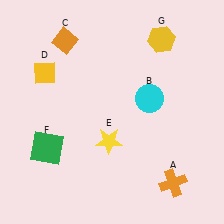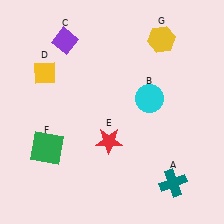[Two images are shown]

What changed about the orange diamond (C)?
In Image 1, C is orange. In Image 2, it changed to purple.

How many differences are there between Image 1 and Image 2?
There are 3 differences between the two images.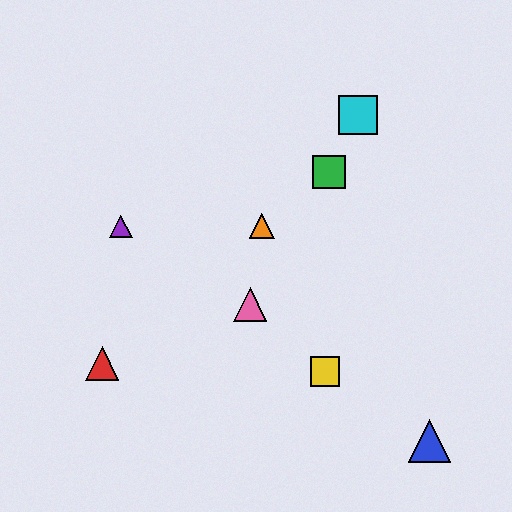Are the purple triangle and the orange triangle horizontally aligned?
Yes, both are at y≈226.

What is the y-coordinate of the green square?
The green square is at y≈172.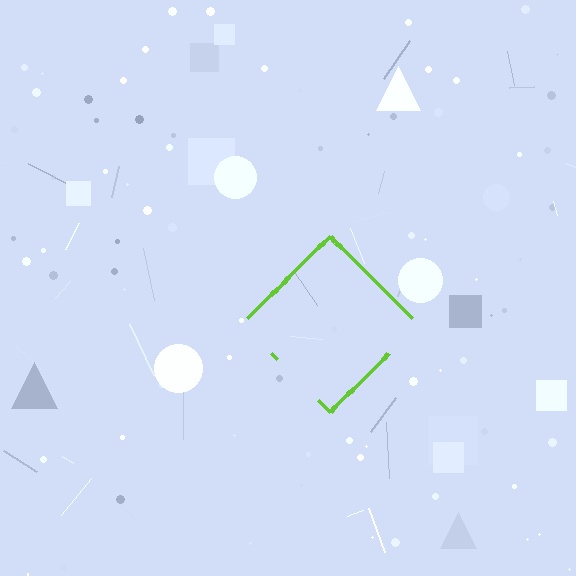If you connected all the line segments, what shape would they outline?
They would outline a diamond.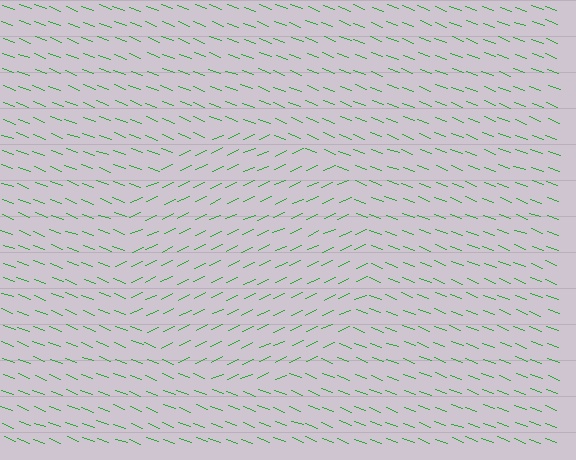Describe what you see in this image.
The image is filled with small green line segments. A circle region in the image has lines oriented differently from the surrounding lines, creating a visible texture boundary.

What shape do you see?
I see a circle.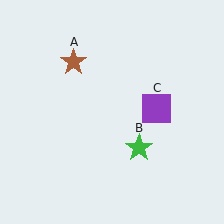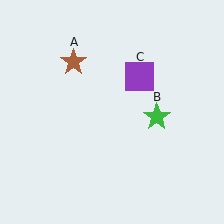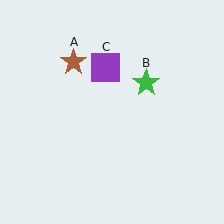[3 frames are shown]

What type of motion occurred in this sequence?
The green star (object B), purple square (object C) rotated counterclockwise around the center of the scene.